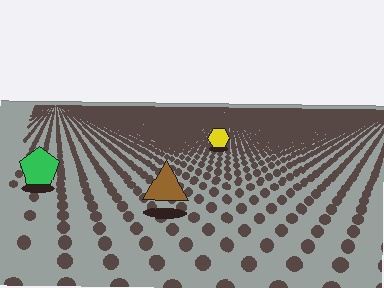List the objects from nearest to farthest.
From nearest to farthest: the brown triangle, the green pentagon, the yellow hexagon.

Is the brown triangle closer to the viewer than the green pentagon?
Yes. The brown triangle is closer — you can tell from the texture gradient: the ground texture is coarser near it.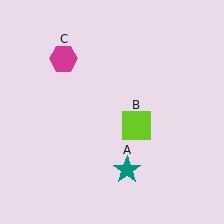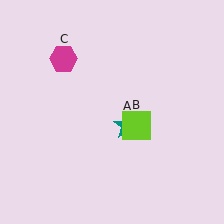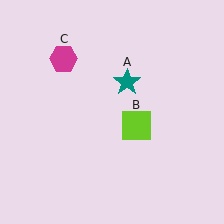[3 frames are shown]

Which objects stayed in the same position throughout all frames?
Lime square (object B) and magenta hexagon (object C) remained stationary.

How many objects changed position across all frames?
1 object changed position: teal star (object A).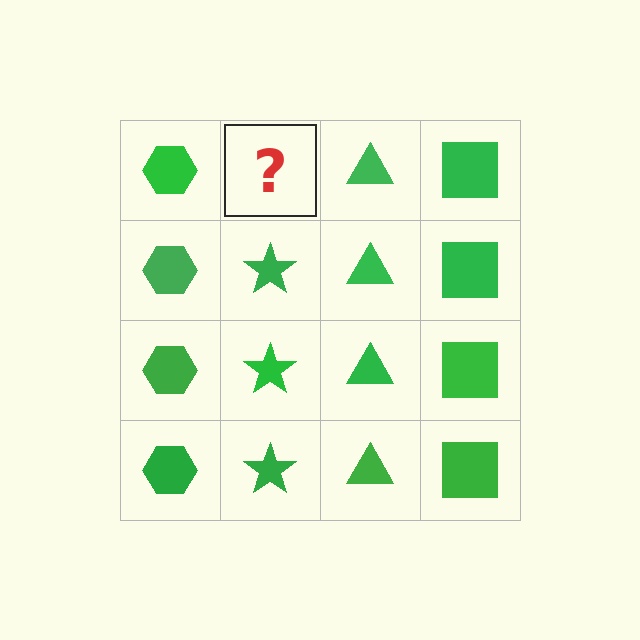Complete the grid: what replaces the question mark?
The question mark should be replaced with a green star.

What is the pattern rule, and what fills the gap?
The rule is that each column has a consistent shape. The gap should be filled with a green star.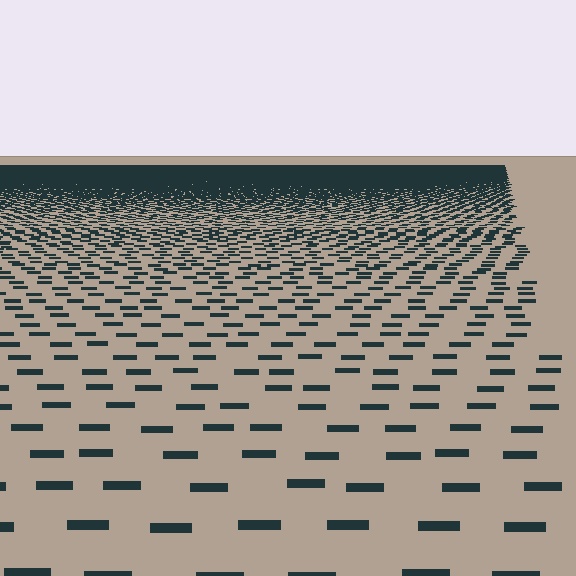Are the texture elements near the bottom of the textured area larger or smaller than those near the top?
Larger. Near the bottom, elements are closer to the viewer and appear at a bigger on-screen size.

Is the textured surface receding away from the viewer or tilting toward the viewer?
The surface is receding away from the viewer. Texture elements get smaller and denser toward the top.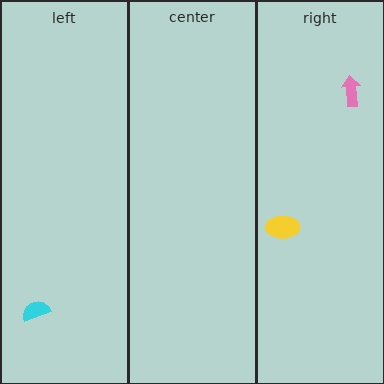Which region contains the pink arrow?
The right region.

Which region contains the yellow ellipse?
The right region.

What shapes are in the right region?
The yellow ellipse, the pink arrow.